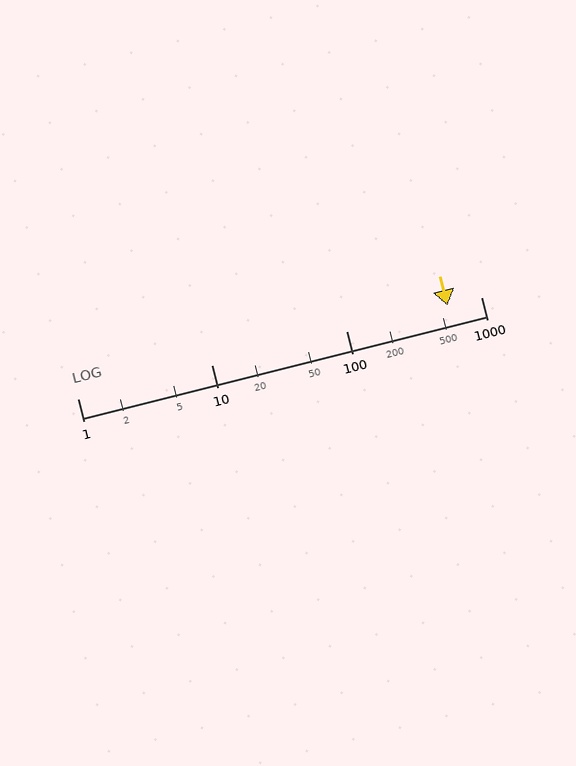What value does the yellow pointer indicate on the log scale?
The pointer indicates approximately 560.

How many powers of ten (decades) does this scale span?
The scale spans 3 decades, from 1 to 1000.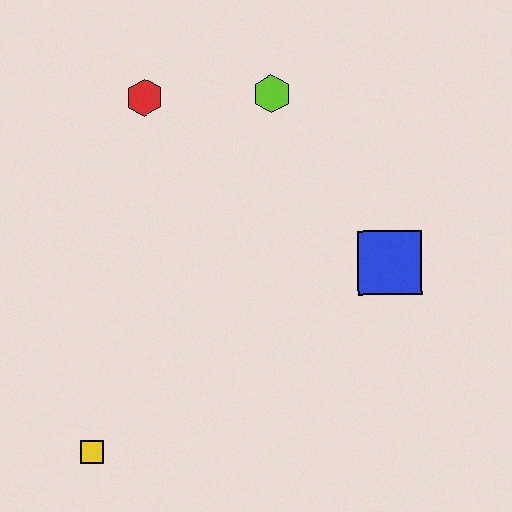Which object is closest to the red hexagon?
The lime hexagon is closest to the red hexagon.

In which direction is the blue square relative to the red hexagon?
The blue square is to the right of the red hexagon.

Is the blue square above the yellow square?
Yes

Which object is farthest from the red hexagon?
The yellow square is farthest from the red hexagon.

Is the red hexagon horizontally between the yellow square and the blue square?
Yes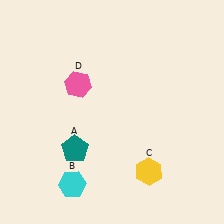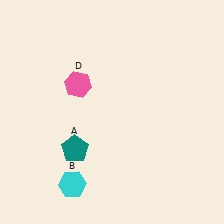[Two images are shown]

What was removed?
The yellow hexagon (C) was removed in Image 2.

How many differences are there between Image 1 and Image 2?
There is 1 difference between the two images.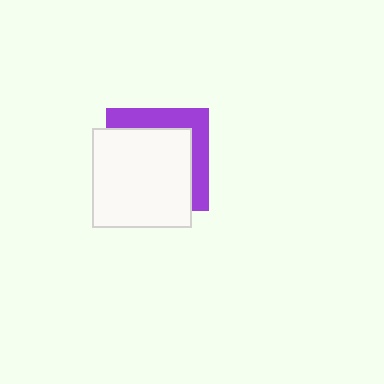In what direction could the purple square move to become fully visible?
The purple square could move toward the upper-right. That would shift it out from behind the white square entirely.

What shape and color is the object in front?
The object in front is a white square.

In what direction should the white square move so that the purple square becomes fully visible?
The white square should move toward the lower-left. That is the shortest direction to clear the overlap and leave the purple square fully visible.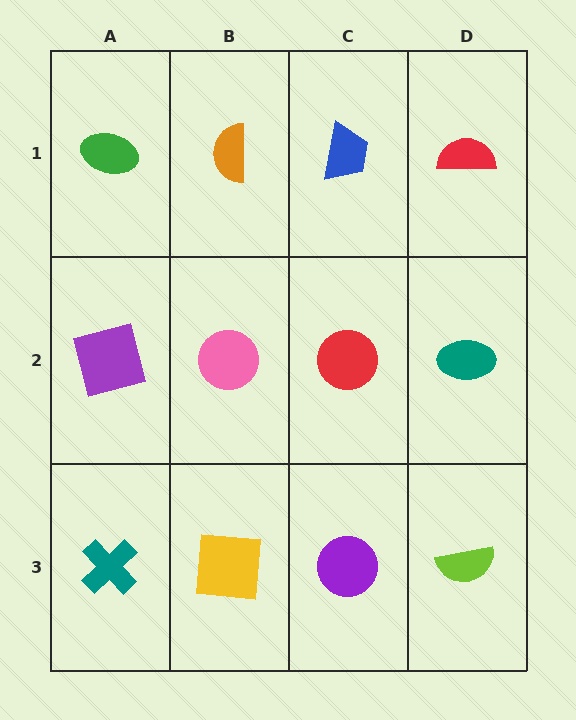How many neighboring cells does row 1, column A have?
2.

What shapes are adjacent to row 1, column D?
A teal ellipse (row 2, column D), a blue trapezoid (row 1, column C).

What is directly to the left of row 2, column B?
A purple square.